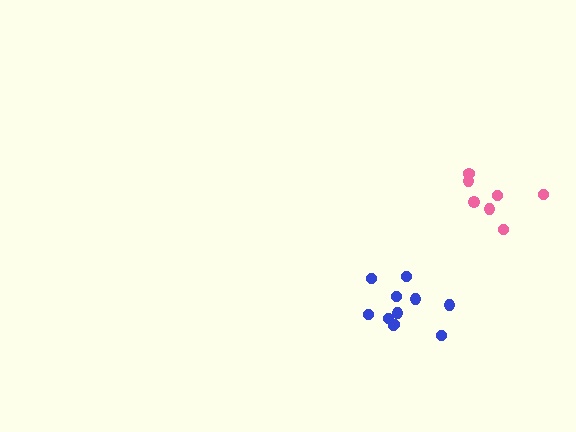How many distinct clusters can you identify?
There are 2 distinct clusters.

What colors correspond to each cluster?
The clusters are colored: pink, blue.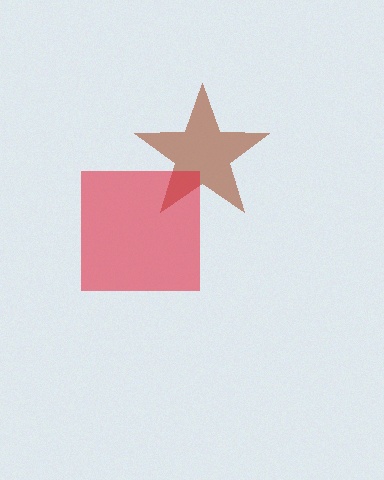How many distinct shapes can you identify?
There are 2 distinct shapes: a brown star, a red square.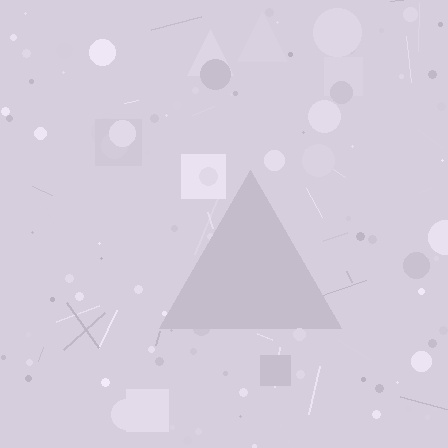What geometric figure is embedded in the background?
A triangle is embedded in the background.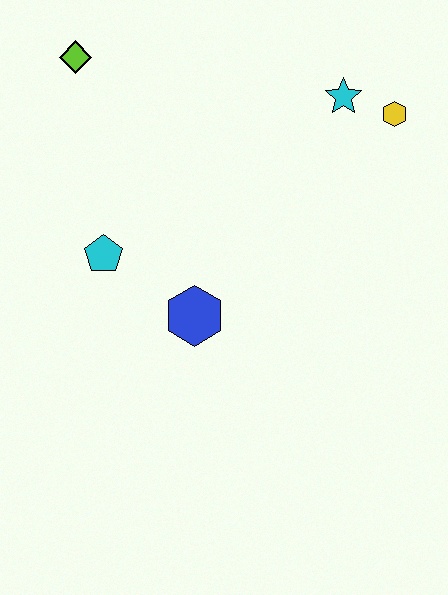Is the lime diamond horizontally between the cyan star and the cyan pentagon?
No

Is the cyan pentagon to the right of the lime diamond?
Yes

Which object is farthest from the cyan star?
The cyan pentagon is farthest from the cyan star.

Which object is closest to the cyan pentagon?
The blue hexagon is closest to the cyan pentagon.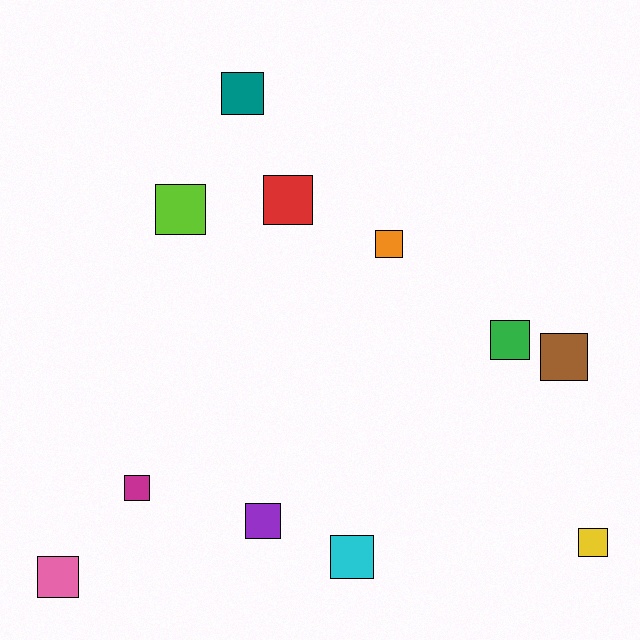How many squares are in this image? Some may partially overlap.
There are 11 squares.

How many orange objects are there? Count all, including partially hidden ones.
There is 1 orange object.